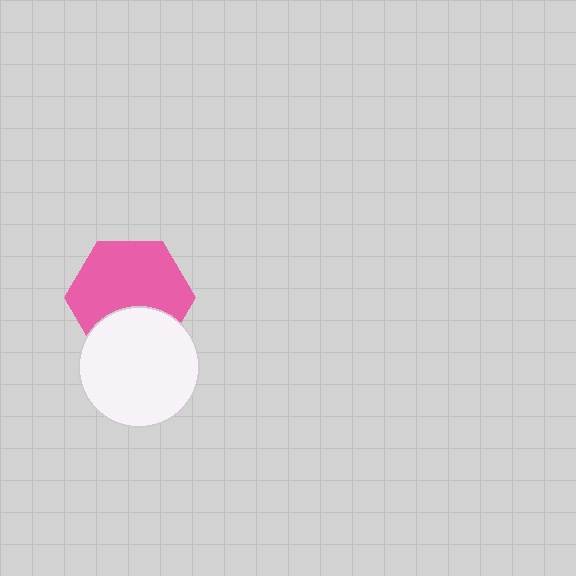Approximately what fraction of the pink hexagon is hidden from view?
Roughly 32% of the pink hexagon is hidden behind the white circle.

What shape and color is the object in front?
The object in front is a white circle.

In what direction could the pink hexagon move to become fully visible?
The pink hexagon could move up. That would shift it out from behind the white circle entirely.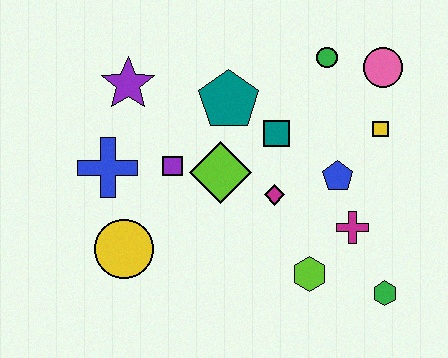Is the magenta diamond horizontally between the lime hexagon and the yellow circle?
Yes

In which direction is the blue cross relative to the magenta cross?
The blue cross is to the left of the magenta cross.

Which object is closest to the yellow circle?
The blue cross is closest to the yellow circle.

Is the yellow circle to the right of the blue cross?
Yes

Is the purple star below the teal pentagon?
No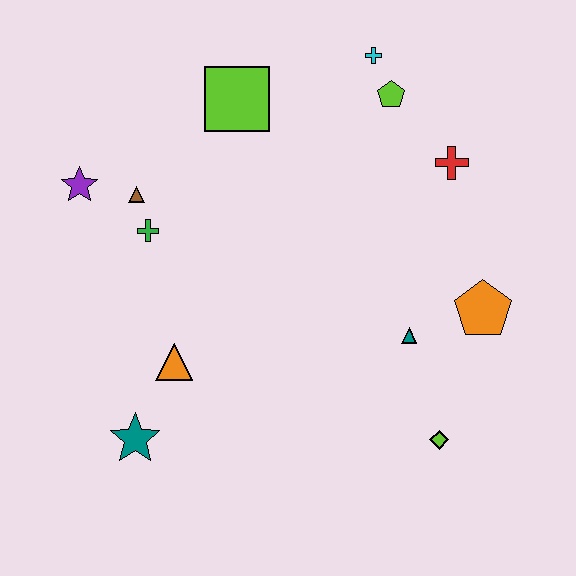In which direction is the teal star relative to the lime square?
The teal star is below the lime square.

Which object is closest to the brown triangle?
The green cross is closest to the brown triangle.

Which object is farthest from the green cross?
The lime diamond is farthest from the green cross.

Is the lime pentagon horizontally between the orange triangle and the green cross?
No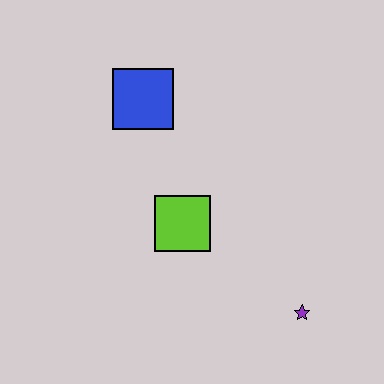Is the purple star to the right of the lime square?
Yes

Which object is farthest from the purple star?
The blue square is farthest from the purple star.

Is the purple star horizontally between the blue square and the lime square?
No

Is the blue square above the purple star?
Yes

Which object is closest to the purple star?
The lime square is closest to the purple star.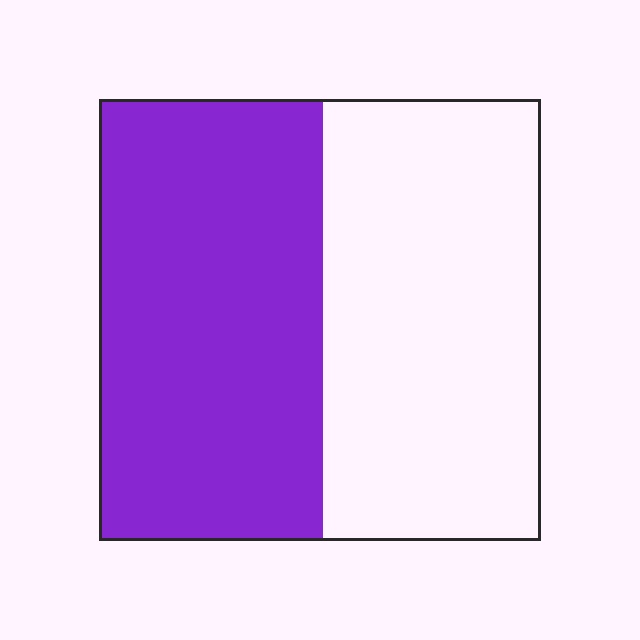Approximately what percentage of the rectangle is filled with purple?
Approximately 50%.